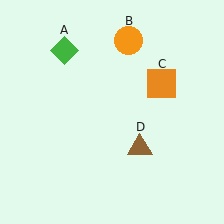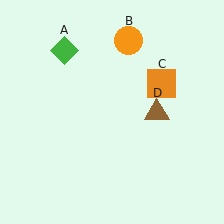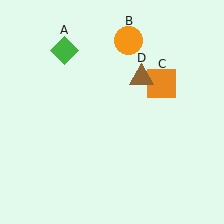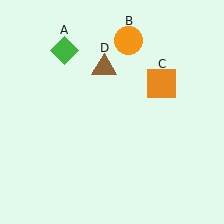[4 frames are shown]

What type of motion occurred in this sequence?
The brown triangle (object D) rotated counterclockwise around the center of the scene.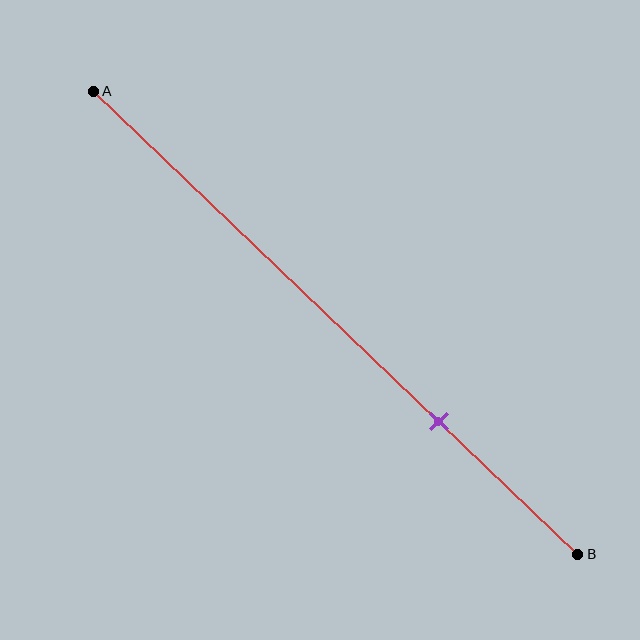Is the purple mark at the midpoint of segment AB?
No, the mark is at about 70% from A, not at the 50% midpoint.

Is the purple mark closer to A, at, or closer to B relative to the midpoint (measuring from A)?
The purple mark is closer to point B than the midpoint of segment AB.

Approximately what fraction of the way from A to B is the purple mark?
The purple mark is approximately 70% of the way from A to B.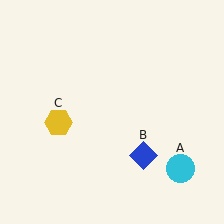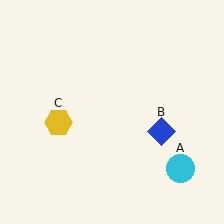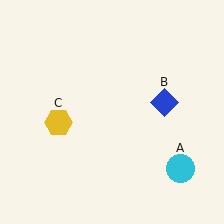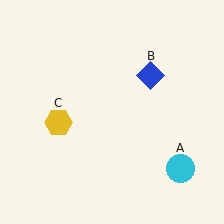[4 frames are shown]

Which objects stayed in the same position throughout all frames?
Cyan circle (object A) and yellow hexagon (object C) remained stationary.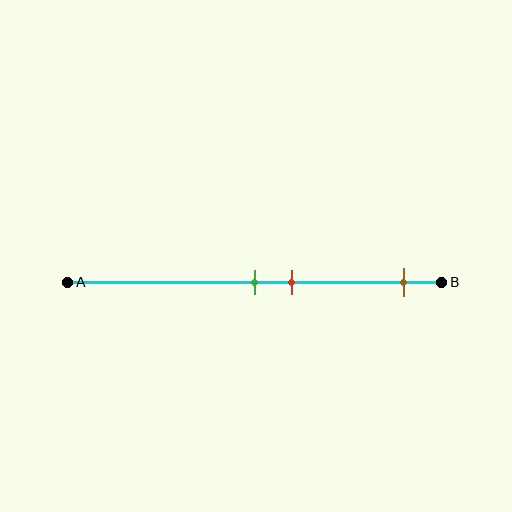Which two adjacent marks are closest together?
The green and red marks are the closest adjacent pair.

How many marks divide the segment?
There are 3 marks dividing the segment.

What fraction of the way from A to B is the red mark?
The red mark is approximately 60% (0.6) of the way from A to B.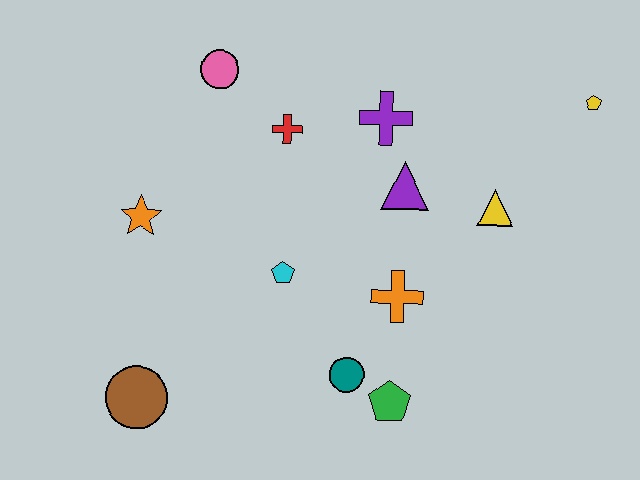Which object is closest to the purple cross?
The purple triangle is closest to the purple cross.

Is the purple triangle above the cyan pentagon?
Yes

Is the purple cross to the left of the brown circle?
No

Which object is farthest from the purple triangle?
The brown circle is farthest from the purple triangle.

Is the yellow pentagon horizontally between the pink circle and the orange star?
No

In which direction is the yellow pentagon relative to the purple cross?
The yellow pentagon is to the right of the purple cross.